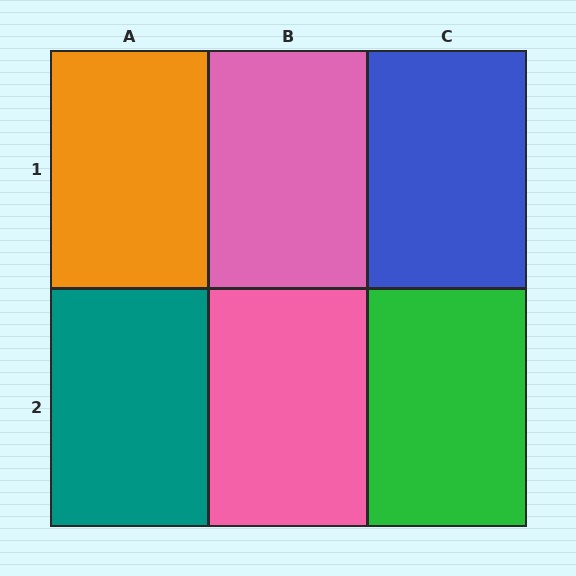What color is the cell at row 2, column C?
Green.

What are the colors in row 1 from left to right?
Orange, pink, blue.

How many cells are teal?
1 cell is teal.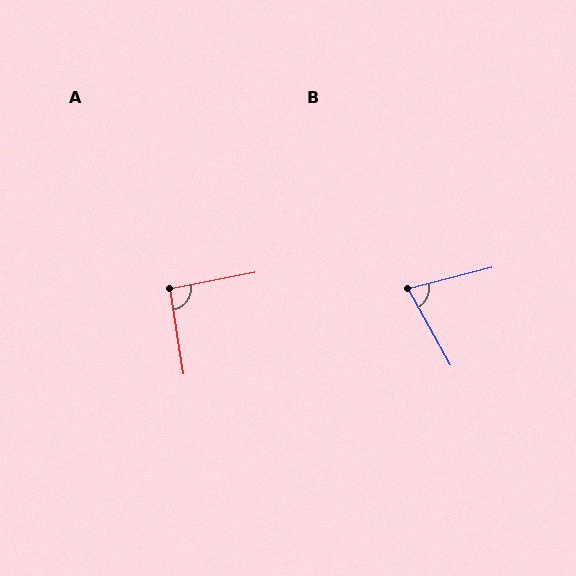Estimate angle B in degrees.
Approximately 76 degrees.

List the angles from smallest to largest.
B (76°), A (92°).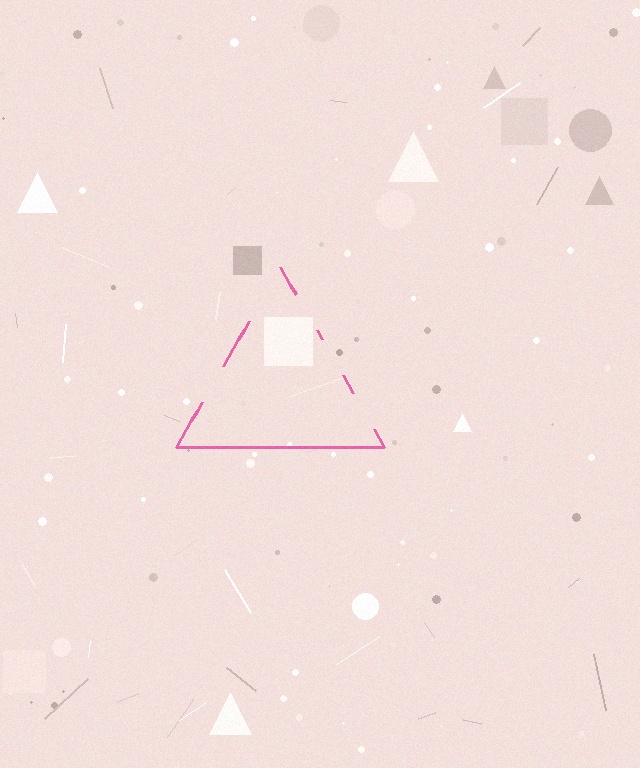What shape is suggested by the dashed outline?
The dashed outline suggests a triangle.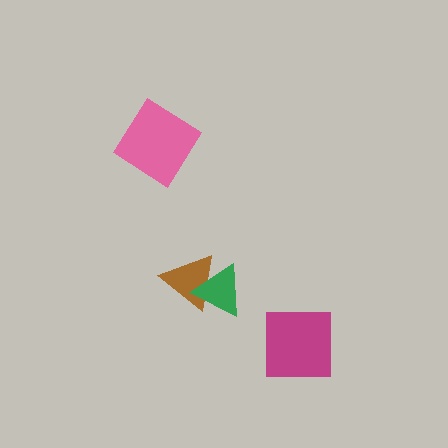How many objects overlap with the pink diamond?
0 objects overlap with the pink diamond.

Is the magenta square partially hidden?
No, no other shape covers it.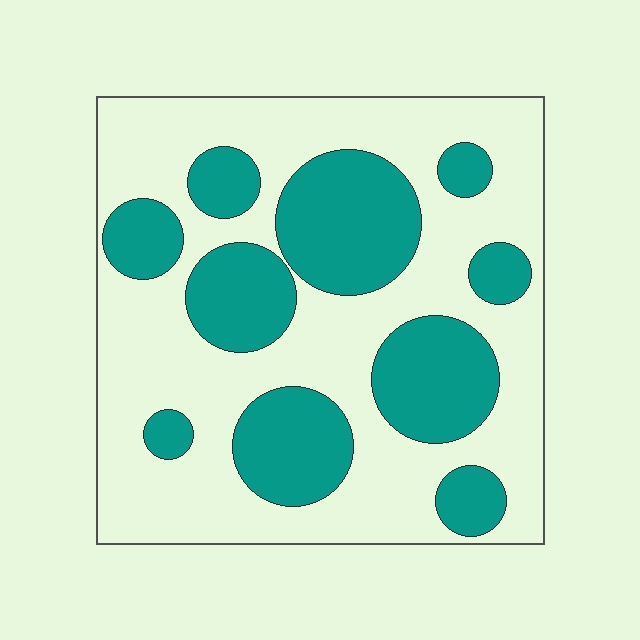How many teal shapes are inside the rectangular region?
10.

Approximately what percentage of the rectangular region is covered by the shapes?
Approximately 35%.